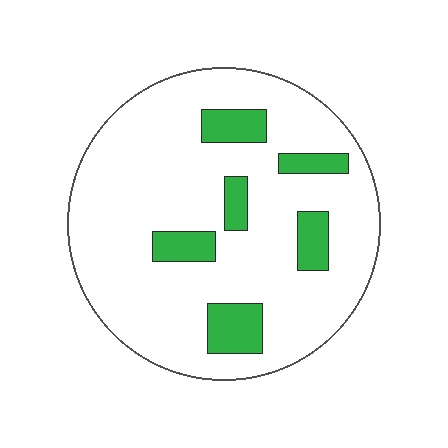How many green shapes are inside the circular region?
6.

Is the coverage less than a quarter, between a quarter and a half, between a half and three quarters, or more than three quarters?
Less than a quarter.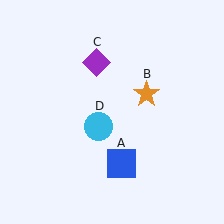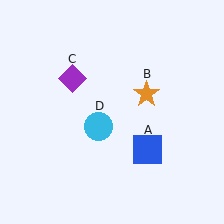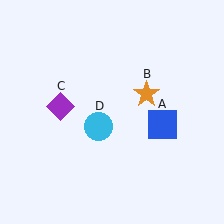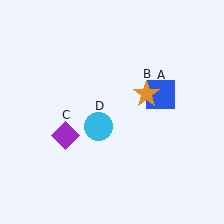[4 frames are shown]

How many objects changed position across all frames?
2 objects changed position: blue square (object A), purple diamond (object C).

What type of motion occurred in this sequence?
The blue square (object A), purple diamond (object C) rotated counterclockwise around the center of the scene.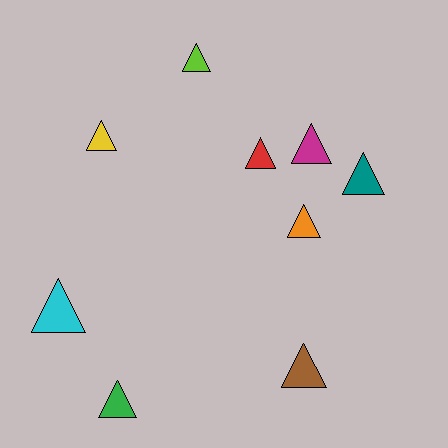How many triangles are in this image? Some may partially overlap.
There are 9 triangles.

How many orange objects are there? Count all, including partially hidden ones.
There is 1 orange object.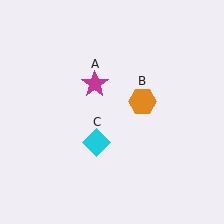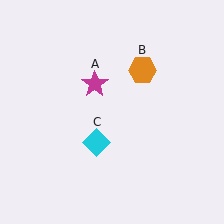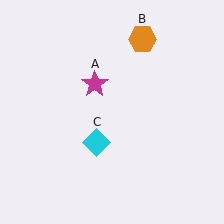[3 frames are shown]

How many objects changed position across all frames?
1 object changed position: orange hexagon (object B).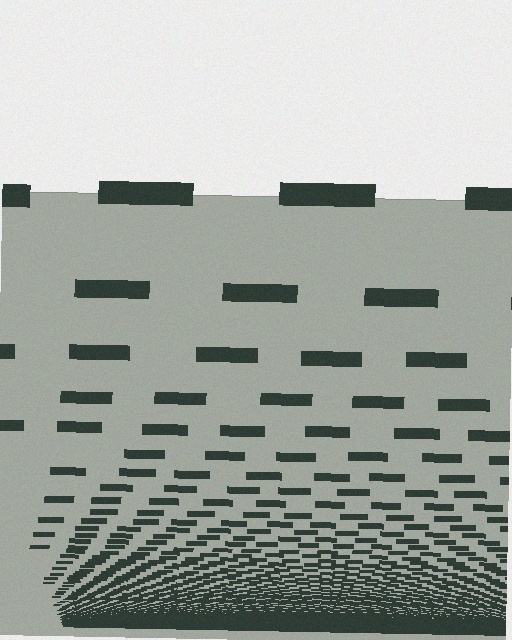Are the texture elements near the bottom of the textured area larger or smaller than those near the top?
Smaller. The gradient is inverted — elements near the bottom are smaller and denser.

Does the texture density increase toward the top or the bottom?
Density increases toward the bottom.